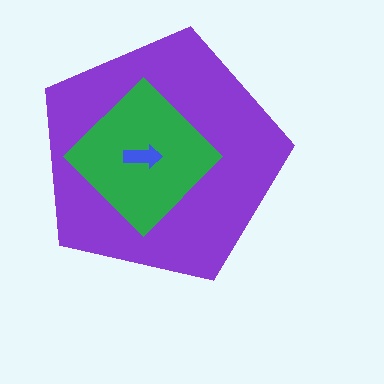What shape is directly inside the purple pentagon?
The green diamond.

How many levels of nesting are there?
3.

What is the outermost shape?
The purple pentagon.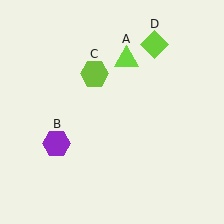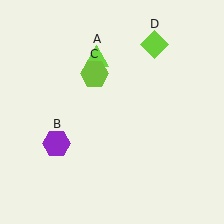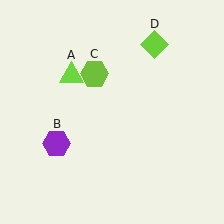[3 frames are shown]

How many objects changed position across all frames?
1 object changed position: lime triangle (object A).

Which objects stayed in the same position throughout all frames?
Purple hexagon (object B) and lime hexagon (object C) and lime diamond (object D) remained stationary.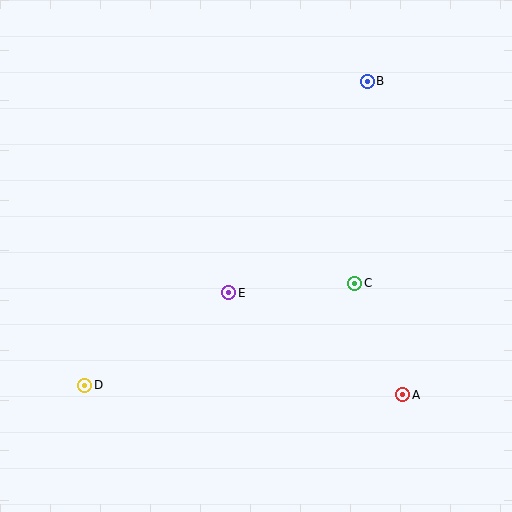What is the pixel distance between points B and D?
The distance between B and D is 415 pixels.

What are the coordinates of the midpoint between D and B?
The midpoint between D and B is at (226, 233).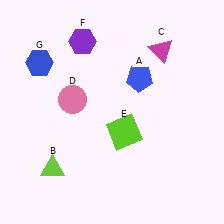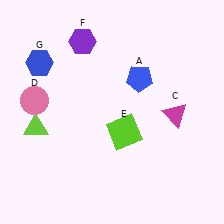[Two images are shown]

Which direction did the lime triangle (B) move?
The lime triangle (B) moved up.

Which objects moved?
The objects that moved are: the lime triangle (B), the magenta triangle (C), the pink circle (D).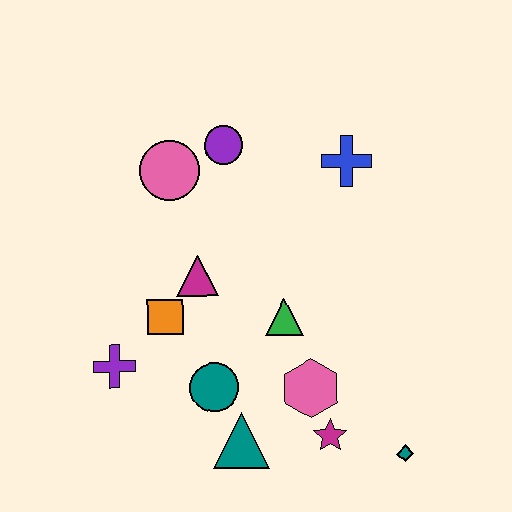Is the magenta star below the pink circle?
Yes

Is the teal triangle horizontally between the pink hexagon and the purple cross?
Yes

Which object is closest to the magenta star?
The pink hexagon is closest to the magenta star.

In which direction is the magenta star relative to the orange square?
The magenta star is to the right of the orange square.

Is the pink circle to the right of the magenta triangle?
No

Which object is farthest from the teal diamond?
The pink circle is farthest from the teal diamond.